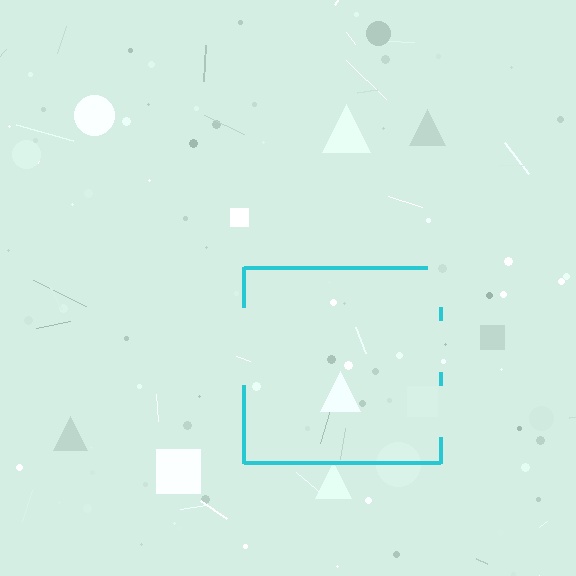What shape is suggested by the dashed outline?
The dashed outline suggests a square.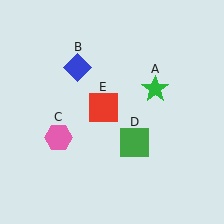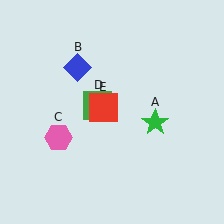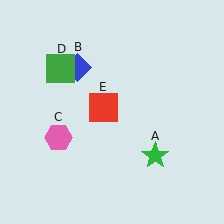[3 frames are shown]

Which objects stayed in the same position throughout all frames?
Blue diamond (object B) and pink hexagon (object C) and red square (object E) remained stationary.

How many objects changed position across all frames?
2 objects changed position: green star (object A), green square (object D).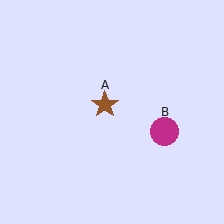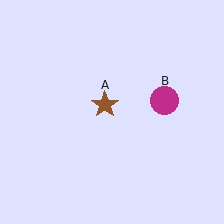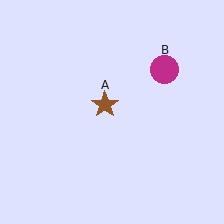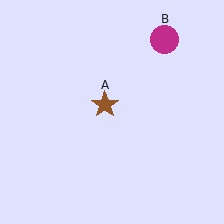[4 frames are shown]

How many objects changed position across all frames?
1 object changed position: magenta circle (object B).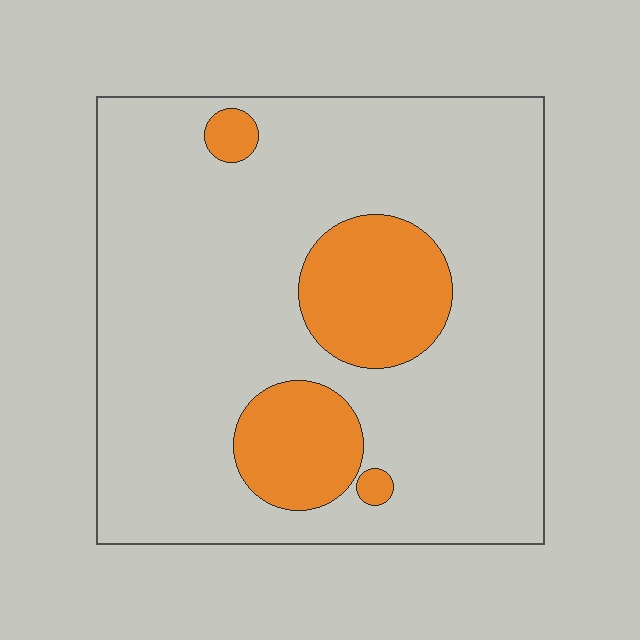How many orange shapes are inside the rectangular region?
4.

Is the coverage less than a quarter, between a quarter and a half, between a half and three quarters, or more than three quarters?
Less than a quarter.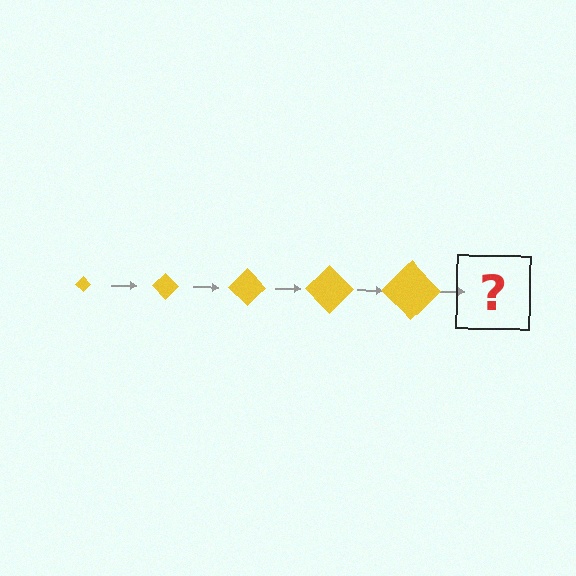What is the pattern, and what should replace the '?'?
The pattern is that the diamond gets progressively larger each step. The '?' should be a yellow diamond, larger than the previous one.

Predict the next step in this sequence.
The next step is a yellow diamond, larger than the previous one.